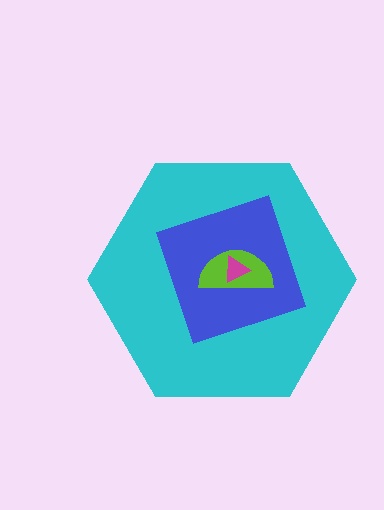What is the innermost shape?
The magenta triangle.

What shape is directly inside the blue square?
The lime semicircle.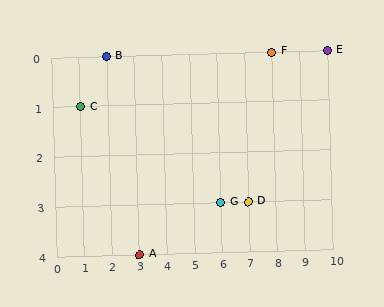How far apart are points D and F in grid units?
Points D and F are 1 column and 3 rows apart (about 3.2 grid units diagonally).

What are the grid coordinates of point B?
Point B is at grid coordinates (2, 0).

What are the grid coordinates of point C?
Point C is at grid coordinates (1, 1).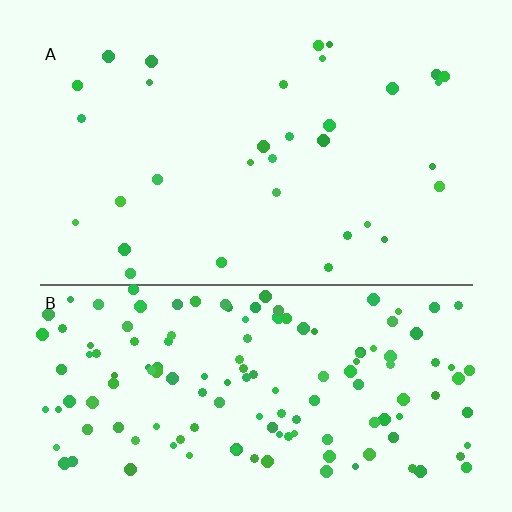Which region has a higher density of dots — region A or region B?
B (the bottom).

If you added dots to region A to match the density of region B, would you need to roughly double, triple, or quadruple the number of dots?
Approximately quadruple.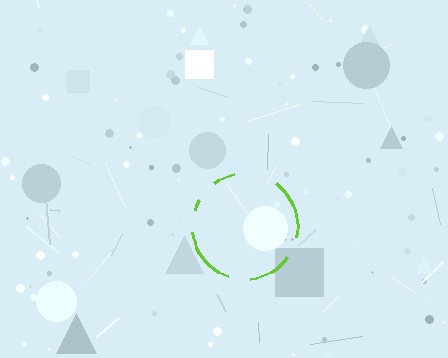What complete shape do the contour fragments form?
The contour fragments form a circle.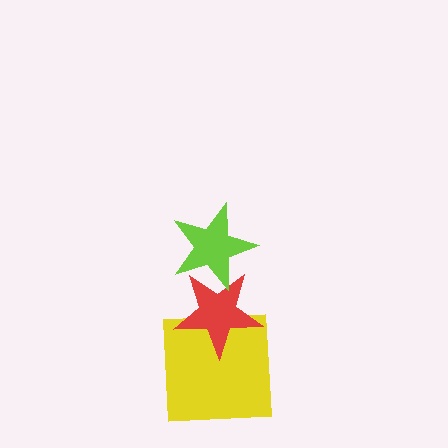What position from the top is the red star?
The red star is 2nd from the top.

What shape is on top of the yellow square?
The red star is on top of the yellow square.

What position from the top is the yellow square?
The yellow square is 3rd from the top.